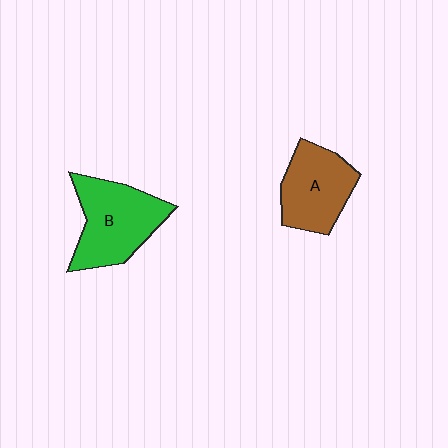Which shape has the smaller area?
Shape A (brown).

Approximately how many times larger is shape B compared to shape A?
Approximately 1.2 times.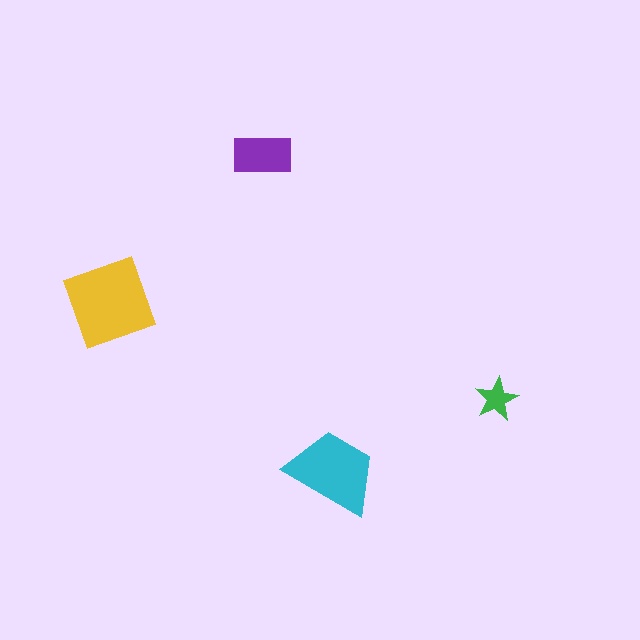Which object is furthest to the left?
The yellow diamond is leftmost.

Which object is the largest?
The yellow diamond.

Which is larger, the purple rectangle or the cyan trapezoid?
The cyan trapezoid.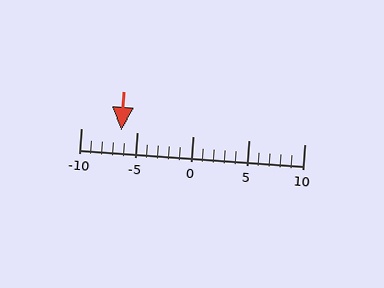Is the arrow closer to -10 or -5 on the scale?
The arrow is closer to -5.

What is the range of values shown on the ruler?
The ruler shows values from -10 to 10.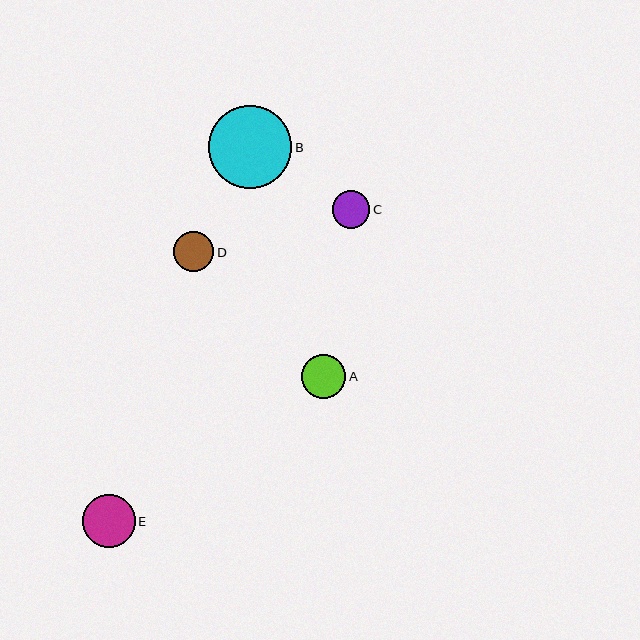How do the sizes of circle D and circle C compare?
Circle D and circle C are approximately the same size.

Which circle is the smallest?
Circle C is the smallest with a size of approximately 37 pixels.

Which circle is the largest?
Circle B is the largest with a size of approximately 83 pixels.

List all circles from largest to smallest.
From largest to smallest: B, E, A, D, C.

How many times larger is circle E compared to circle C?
Circle E is approximately 1.4 times the size of circle C.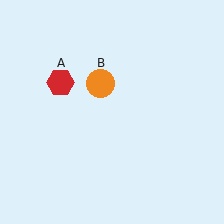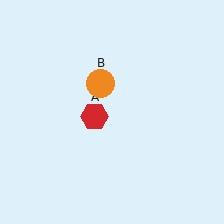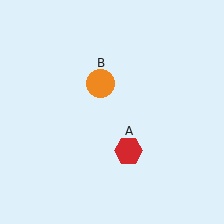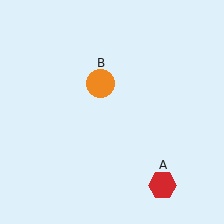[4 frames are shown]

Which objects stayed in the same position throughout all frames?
Orange circle (object B) remained stationary.